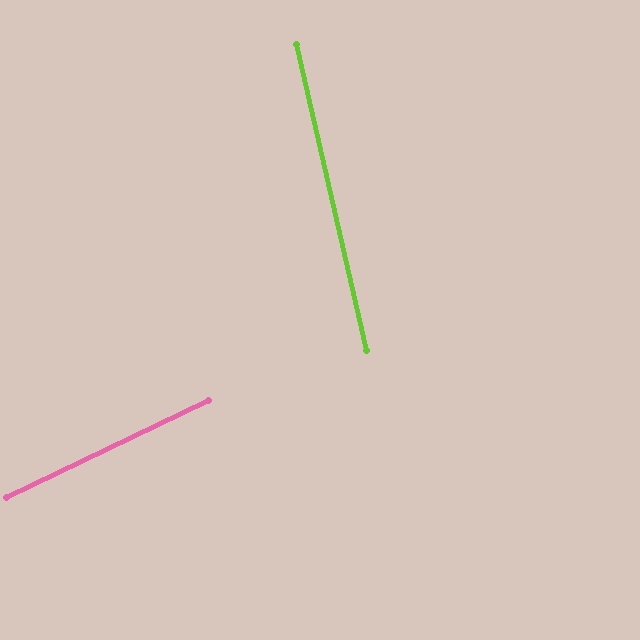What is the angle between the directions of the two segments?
Approximately 77 degrees.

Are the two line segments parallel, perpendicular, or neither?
Neither parallel nor perpendicular — they differ by about 77°.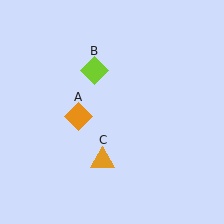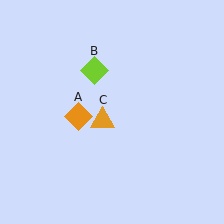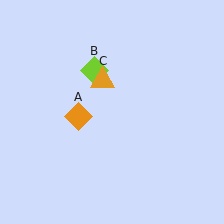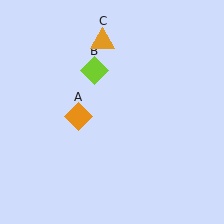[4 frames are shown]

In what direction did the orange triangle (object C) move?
The orange triangle (object C) moved up.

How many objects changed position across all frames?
1 object changed position: orange triangle (object C).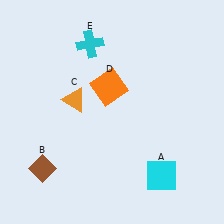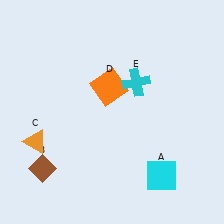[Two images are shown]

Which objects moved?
The objects that moved are: the orange triangle (C), the cyan cross (E).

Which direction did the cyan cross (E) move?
The cyan cross (E) moved right.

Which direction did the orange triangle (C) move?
The orange triangle (C) moved down.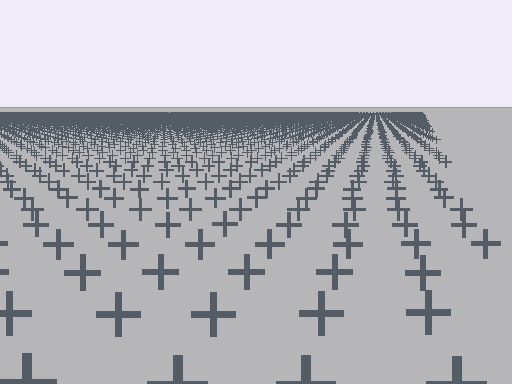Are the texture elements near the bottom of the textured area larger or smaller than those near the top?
Larger. Near the bottom, elements are closer to the viewer and appear at a bigger on-screen size.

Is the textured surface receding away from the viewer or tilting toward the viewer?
The surface is receding away from the viewer. Texture elements get smaller and denser toward the top.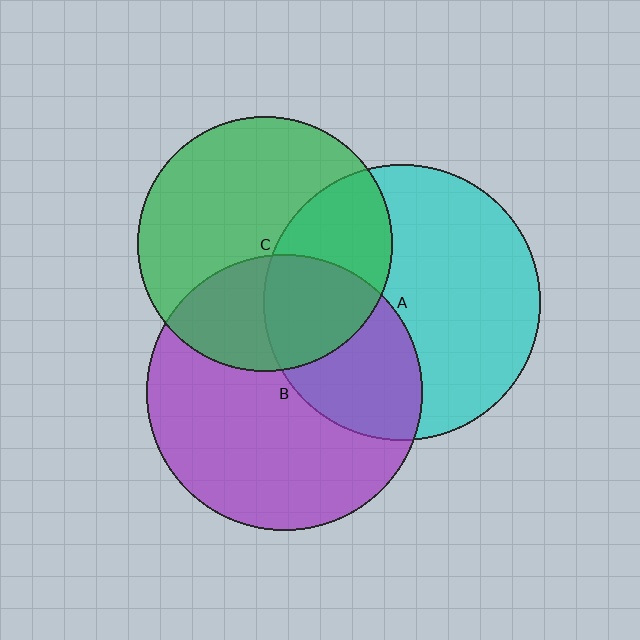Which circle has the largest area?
Circle A (cyan).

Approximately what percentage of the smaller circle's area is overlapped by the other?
Approximately 35%.